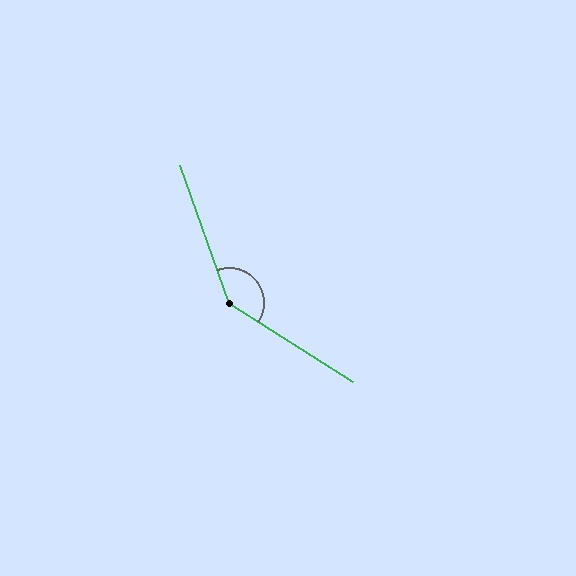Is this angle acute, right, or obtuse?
It is obtuse.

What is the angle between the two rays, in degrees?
Approximately 142 degrees.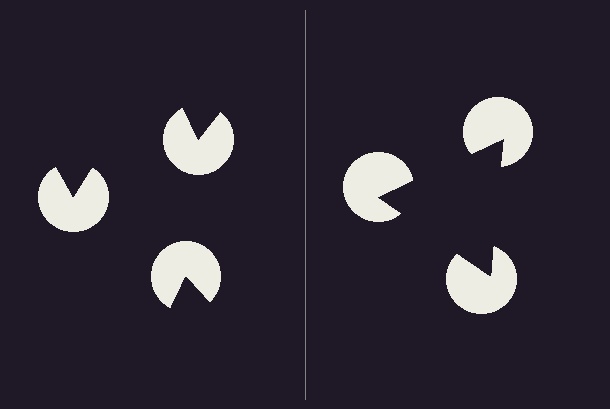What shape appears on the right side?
An illusory triangle.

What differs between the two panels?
The pac-man discs are positioned identically on both sides; only the wedge orientations differ. On the right they align to a triangle; on the left they are misaligned.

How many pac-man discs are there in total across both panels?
6 — 3 on each side.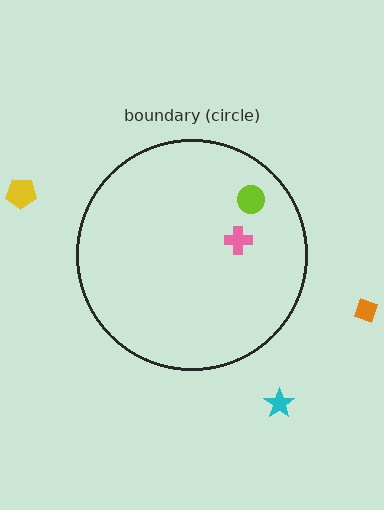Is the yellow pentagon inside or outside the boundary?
Outside.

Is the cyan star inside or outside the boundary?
Outside.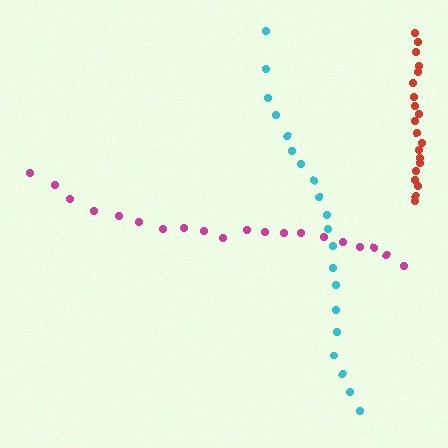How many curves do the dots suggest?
There are 3 distinct paths.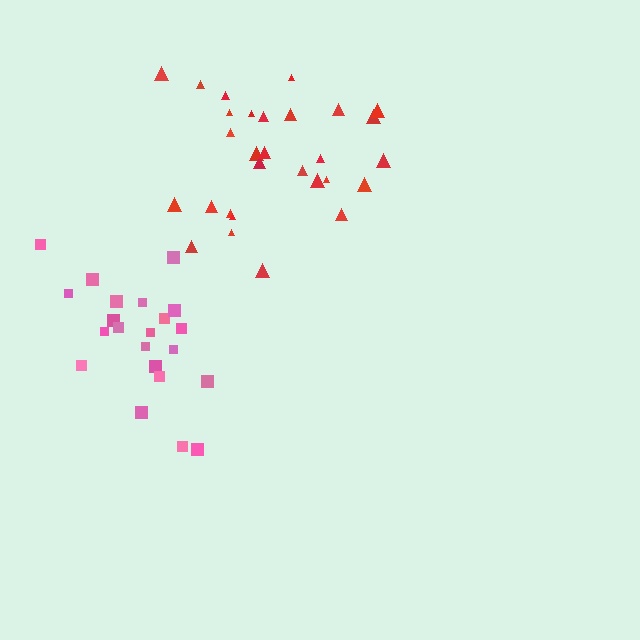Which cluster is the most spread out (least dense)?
Red.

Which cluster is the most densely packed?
Pink.